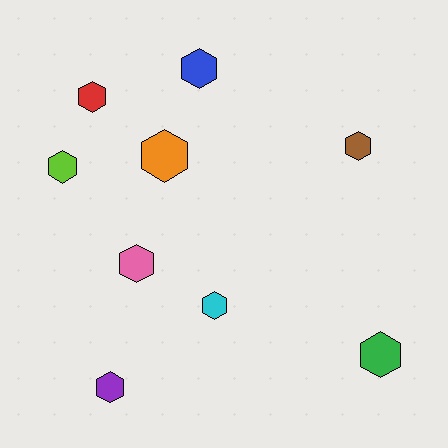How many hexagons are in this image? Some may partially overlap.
There are 9 hexagons.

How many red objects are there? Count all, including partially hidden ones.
There is 1 red object.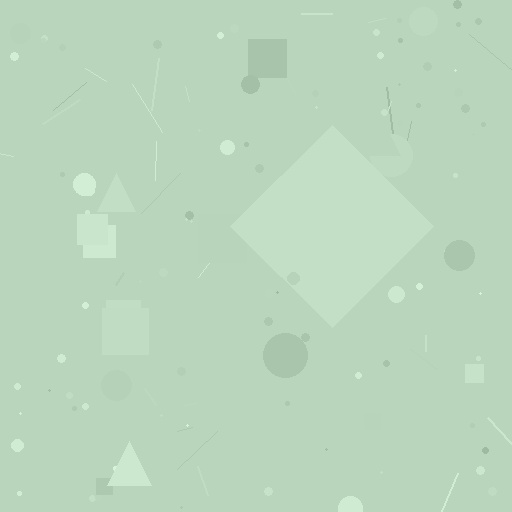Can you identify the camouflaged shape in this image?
The camouflaged shape is a diamond.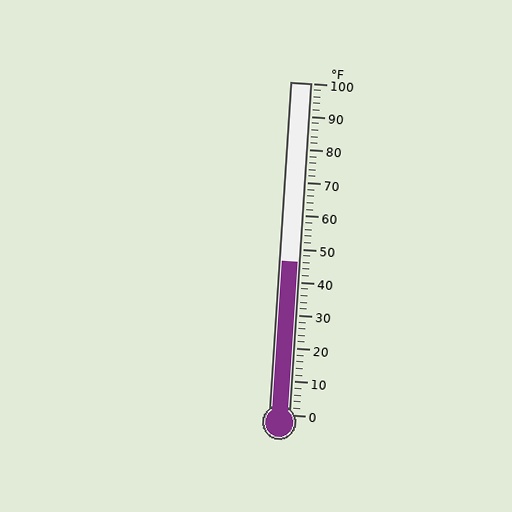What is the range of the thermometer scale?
The thermometer scale ranges from 0°F to 100°F.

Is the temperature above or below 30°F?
The temperature is above 30°F.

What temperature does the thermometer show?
The thermometer shows approximately 46°F.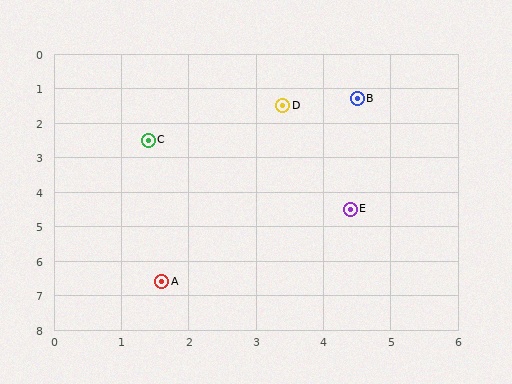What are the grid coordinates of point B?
Point B is at approximately (4.5, 1.3).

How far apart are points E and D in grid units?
Points E and D are about 3.2 grid units apart.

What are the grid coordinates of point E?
Point E is at approximately (4.4, 4.5).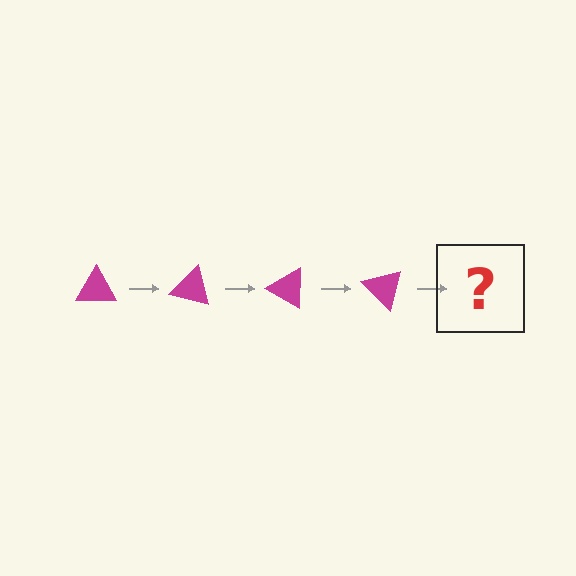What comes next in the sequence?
The next element should be a magenta triangle rotated 60 degrees.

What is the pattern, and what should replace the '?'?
The pattern is that the triangle rotates 15 degrees each step. The '?' should be a magenta triangle rotated 60 degrees.